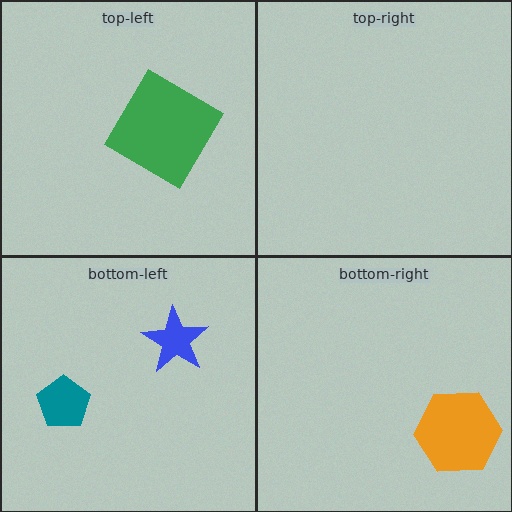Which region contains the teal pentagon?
The bottom-left region.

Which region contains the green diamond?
The top-left region.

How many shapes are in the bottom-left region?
2.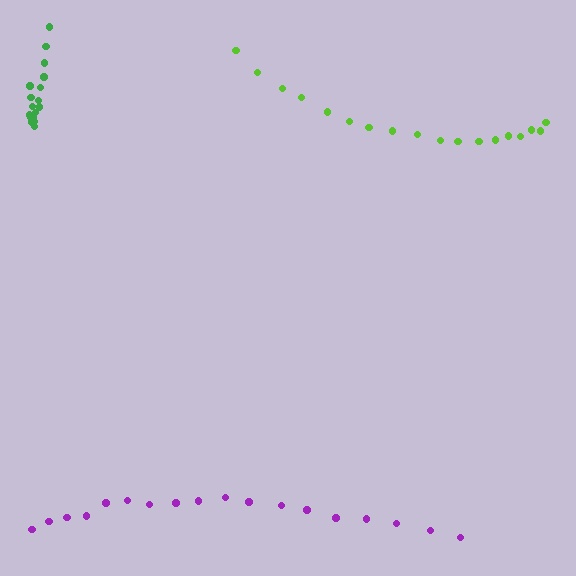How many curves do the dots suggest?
There are 3 distinct paths.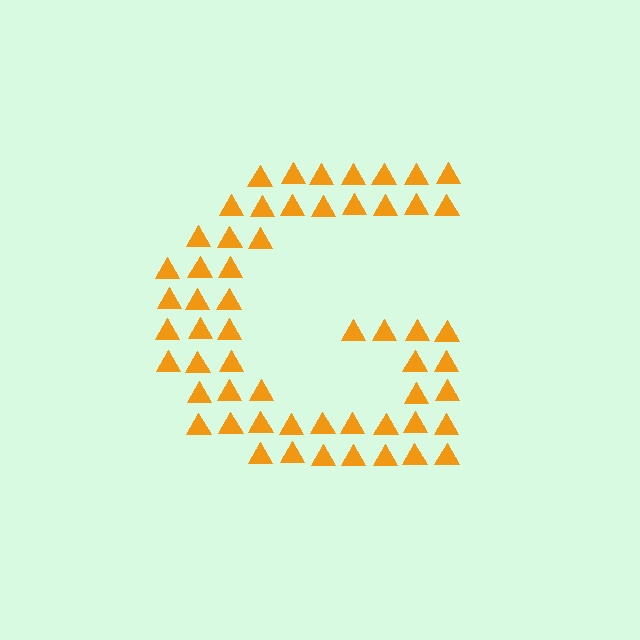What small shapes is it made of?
It is made of small triangles.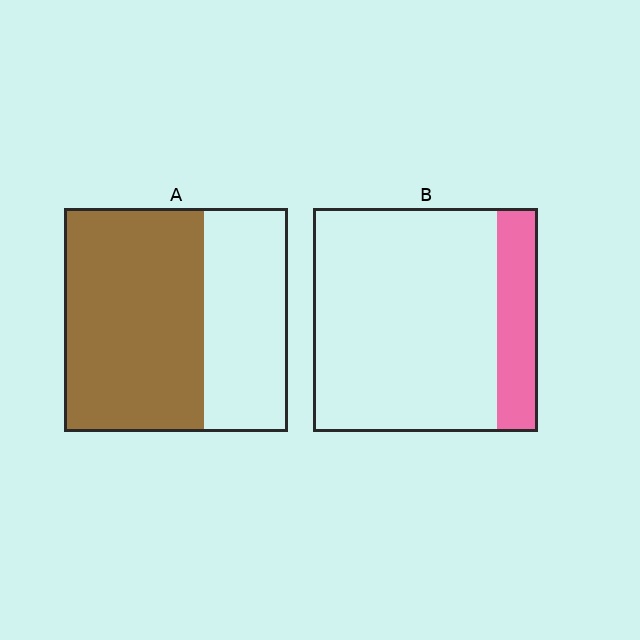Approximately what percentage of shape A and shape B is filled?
A is approximately 60% and B is approximately 20%.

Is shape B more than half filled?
No.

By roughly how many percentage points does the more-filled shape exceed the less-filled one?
By roughly 45 percentage points (A over B).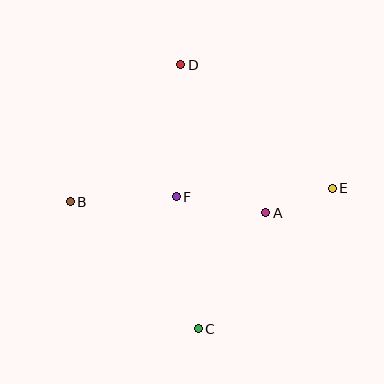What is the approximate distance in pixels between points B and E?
The distance between B and E is approximately 262 pixels.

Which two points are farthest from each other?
Points C and D are farthest from each other.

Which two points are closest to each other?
Points A and E are closest to each other.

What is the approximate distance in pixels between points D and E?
The distance between D and E is approximately 195 pixels.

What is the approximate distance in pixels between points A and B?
The distance between A and B is approximately 196 pixels.